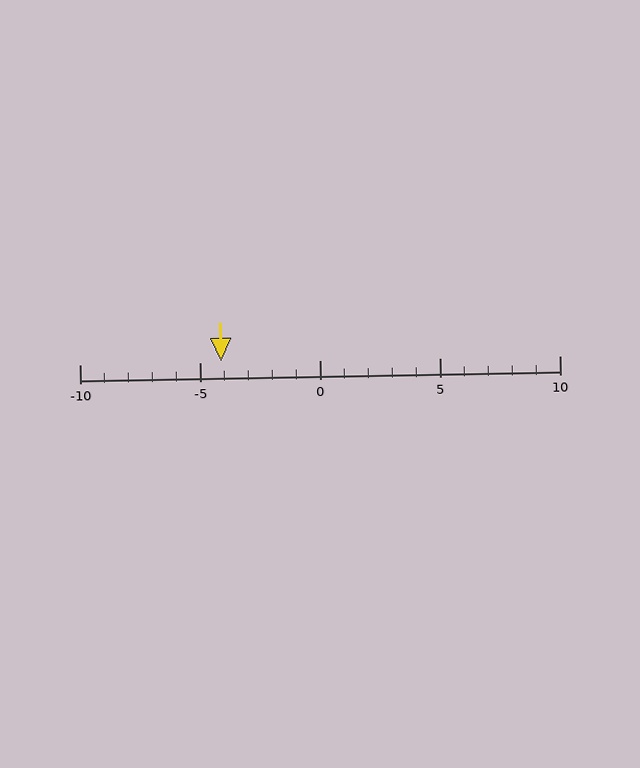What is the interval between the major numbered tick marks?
The major tick marks are spaced 5 units apart.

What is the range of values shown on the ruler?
The ruler shows values from -10 to 10.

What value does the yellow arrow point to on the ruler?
The yellow arrow points to approximately -4.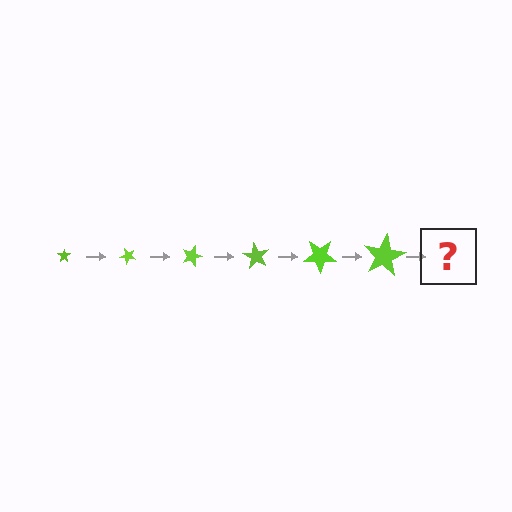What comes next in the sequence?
The next element should be a star, larger than the previous one and rotated 270 degrees from the start.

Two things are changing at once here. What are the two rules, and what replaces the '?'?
The two rules are that the star grows larger each step and it rotates 45 degrees each step. The '?' should be a star, larger than the previous one and rotated 270 degrees from the start.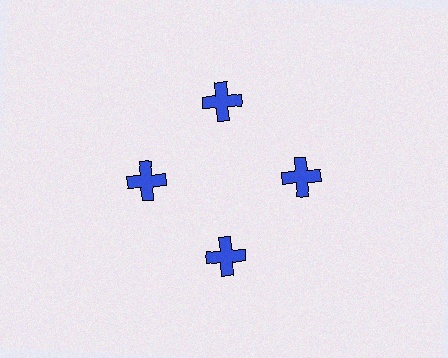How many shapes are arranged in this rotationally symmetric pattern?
There are 4 shapes, arranged in 4 groups of 1.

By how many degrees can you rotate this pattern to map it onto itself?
The pattern maps onto itself every 90 degrees of rotation.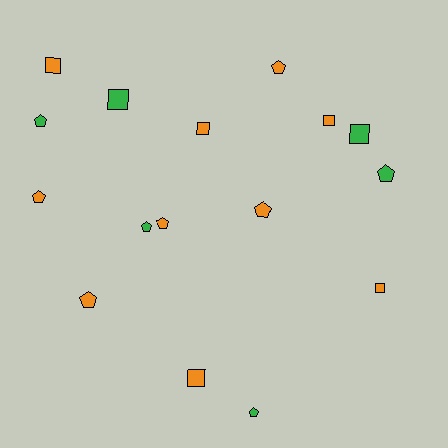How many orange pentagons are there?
There are 5 orange pentagons.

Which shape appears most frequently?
Pentagon, with 9 objects.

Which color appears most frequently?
Orange, with 10 objects.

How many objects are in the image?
There are 16 objects.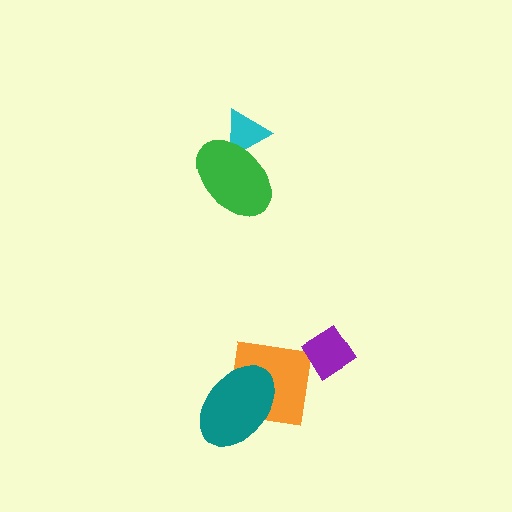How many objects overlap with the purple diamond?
0 objects overlap with the purple diamond.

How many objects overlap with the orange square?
1 object overlaps with the orange square.